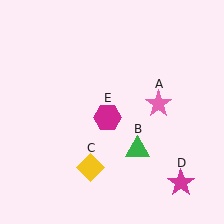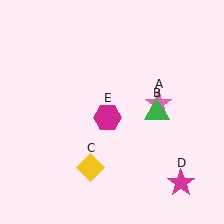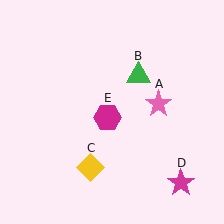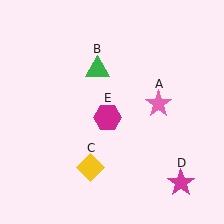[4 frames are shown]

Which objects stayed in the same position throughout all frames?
Pink star (object A) and yellow diamond (object C) and magenta star (object D) and magenta hexagon (object E) remained stationary.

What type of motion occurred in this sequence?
The green triangle (object B) rotated counterclockwise around the center of the scene.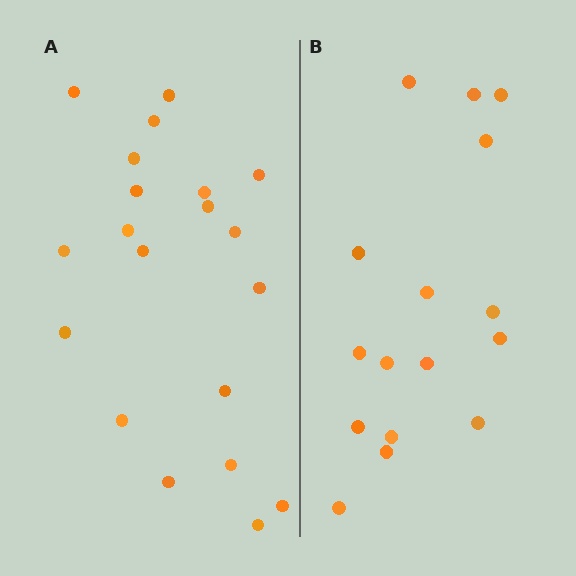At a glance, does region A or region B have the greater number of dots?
Region A (the left region) has more dots.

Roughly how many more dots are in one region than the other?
Region A has about 4 more dots than region B.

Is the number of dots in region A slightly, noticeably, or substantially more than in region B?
Region A has noticeably more, but not dramatically so. The ratio is roughly 1.2 to 1.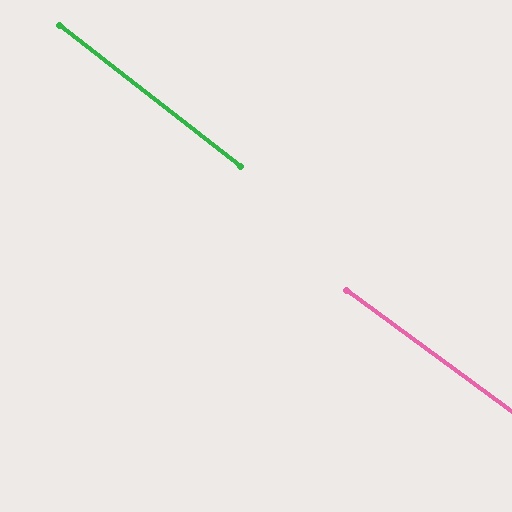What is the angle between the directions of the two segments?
Approximately 2 degrees.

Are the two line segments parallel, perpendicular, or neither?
Parallel — their directions differ by only 1.7°.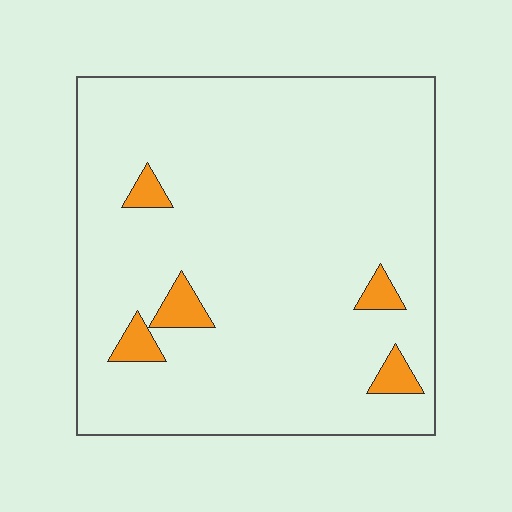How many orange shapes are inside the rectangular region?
5.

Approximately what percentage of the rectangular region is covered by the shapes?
Approximately 5%.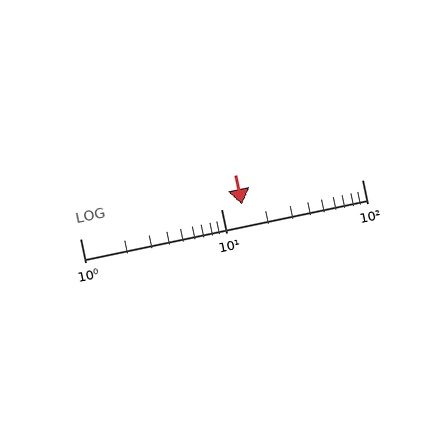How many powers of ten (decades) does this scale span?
The scale spans 2 decades, from 1 to 100.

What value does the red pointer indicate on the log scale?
The pointer indicates approximately 14.